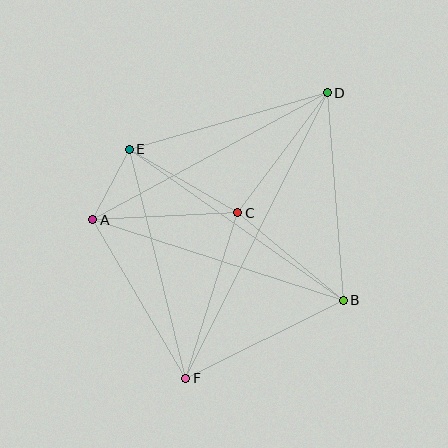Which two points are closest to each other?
Points A and E are closest to each other.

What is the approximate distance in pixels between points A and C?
The distance between A and C is approximately 145 pixels.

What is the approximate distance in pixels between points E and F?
The distance between E and F is approximately 235 pixels.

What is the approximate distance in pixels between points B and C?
The distance between B and C is approximately 137 pixels.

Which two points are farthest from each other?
Points D and F are farthest from each other.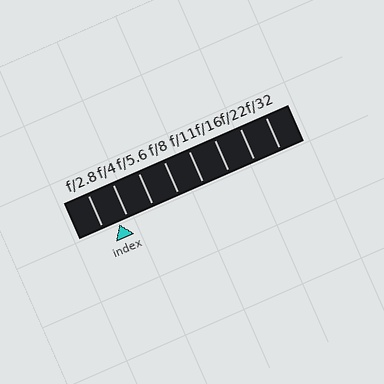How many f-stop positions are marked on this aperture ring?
There are 8 f-stop positions marked.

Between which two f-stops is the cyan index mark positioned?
The index mark is between f/2.8 and f/4.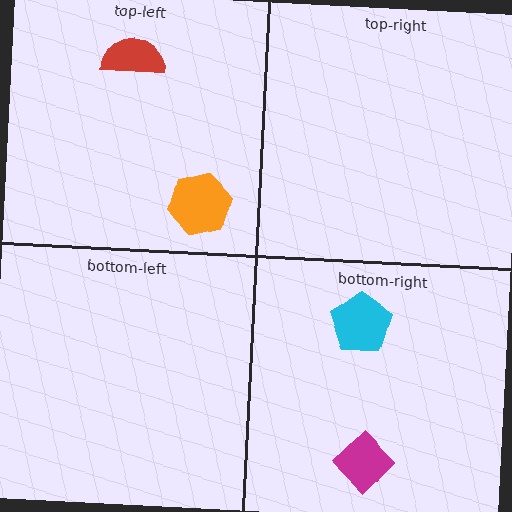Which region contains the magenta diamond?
The bottom-right region.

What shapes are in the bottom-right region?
The cyan pentagon, the magenta diamond.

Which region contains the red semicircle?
The top-left region.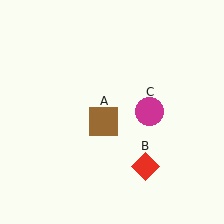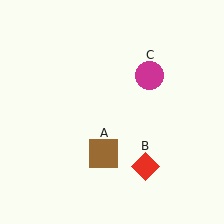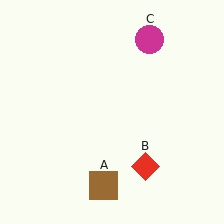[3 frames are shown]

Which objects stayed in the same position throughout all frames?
Red diamond (object B) remained stationary.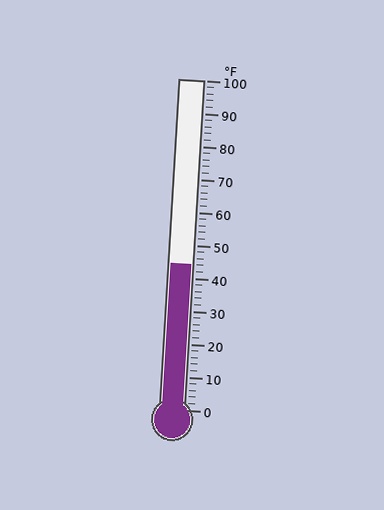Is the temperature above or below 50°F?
The temperature is below 50°F.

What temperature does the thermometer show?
The thermometer shows approximately 44°F.